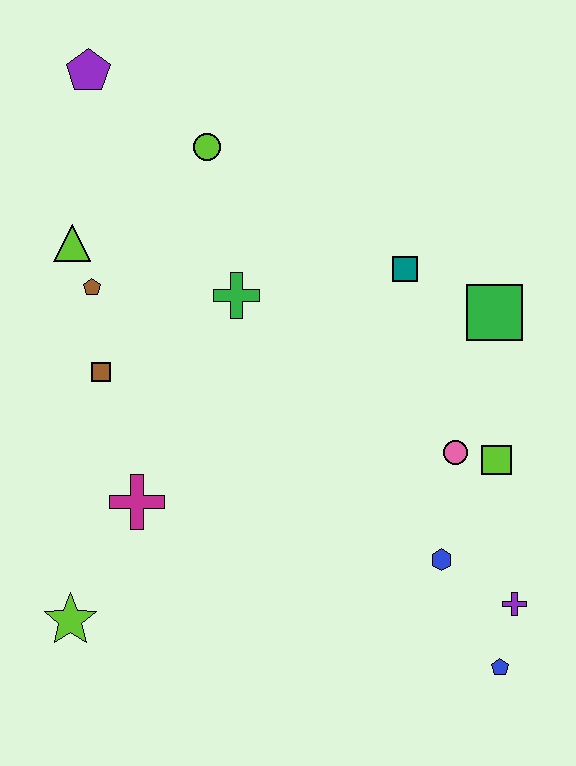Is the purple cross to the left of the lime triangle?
No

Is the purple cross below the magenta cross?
Yes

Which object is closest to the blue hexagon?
The purple cross is closest to the blue hexagon.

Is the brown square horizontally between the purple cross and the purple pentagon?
Yes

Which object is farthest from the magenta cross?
The purple pentagon is farthest from the magenta cross.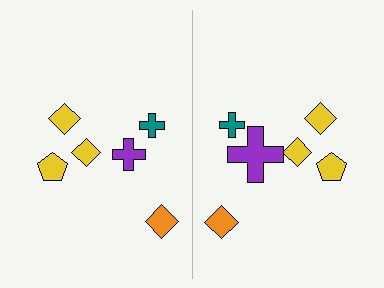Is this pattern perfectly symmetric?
No, the pattern is not perfectly symmetric. The purple cross on the right side has a different size than its mirror counterpart.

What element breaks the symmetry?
The purple cross on the right side has a different size than its mirror counterpart.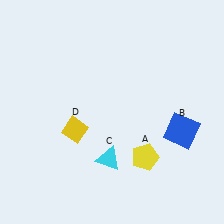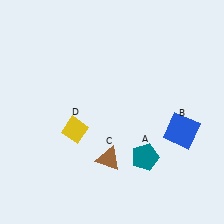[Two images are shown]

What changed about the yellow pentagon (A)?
In Image 1, A is yellow. In Image 2, it changed to teal.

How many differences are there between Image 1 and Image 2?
There are 2 differences between the two images.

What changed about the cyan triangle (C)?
In Image 1, C is cyan. In Image 2, it changed to brown.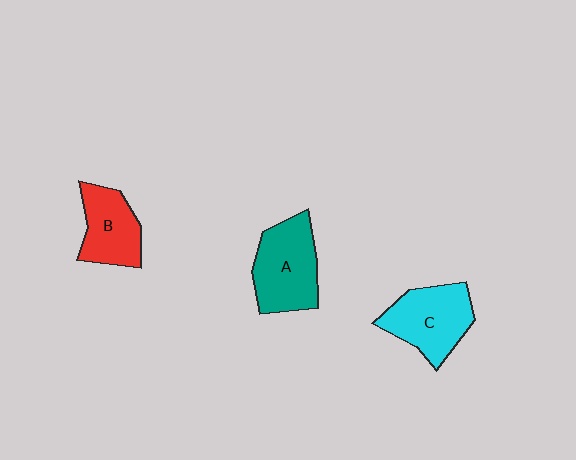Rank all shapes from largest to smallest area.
From largest to smallest: A (teal), C (cyan), B (red).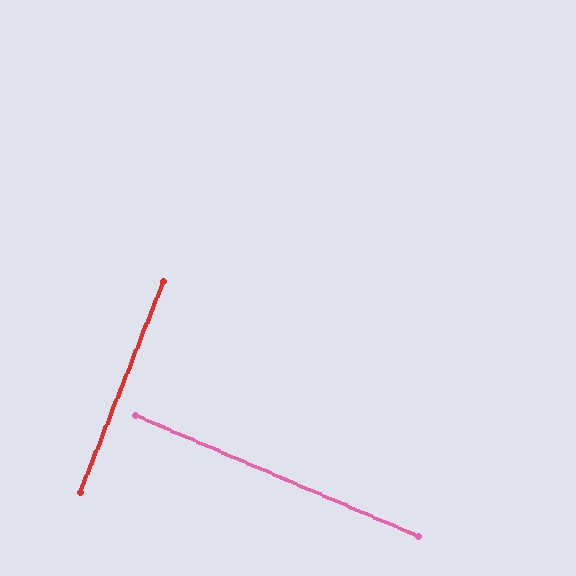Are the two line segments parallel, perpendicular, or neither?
Perpendicular — they meet at approximately 89°.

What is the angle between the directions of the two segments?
Approximately 89 degrees.